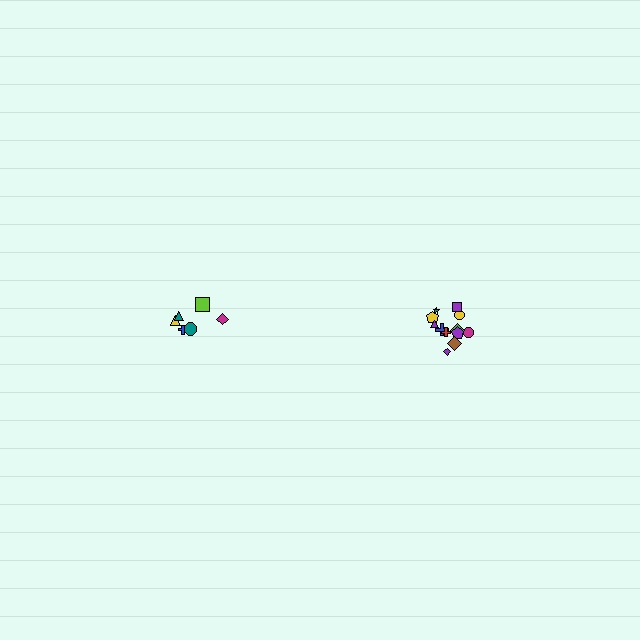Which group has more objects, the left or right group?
The right group.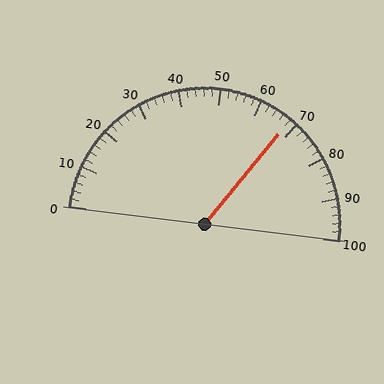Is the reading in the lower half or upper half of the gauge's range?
The reading is in the upper half of the range (0 to 100).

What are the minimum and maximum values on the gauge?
The gauge ranges from 0 to 100.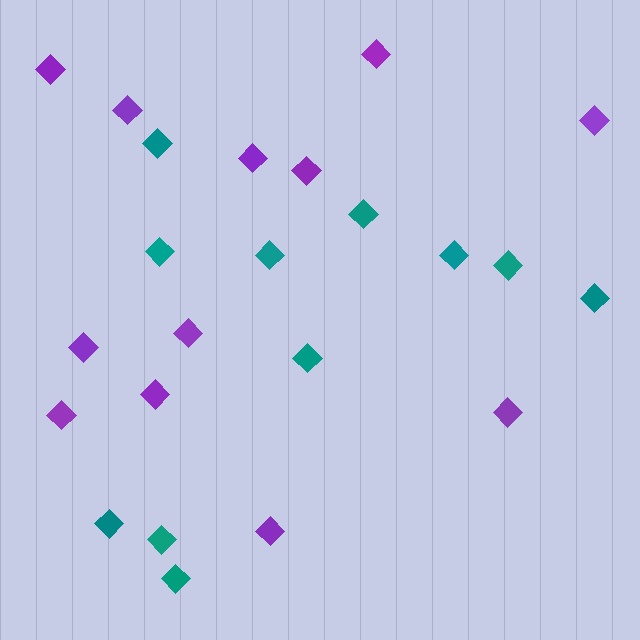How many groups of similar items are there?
There are 2 groups: one group of teal diamonds (11) and one group of purple diamonds (12).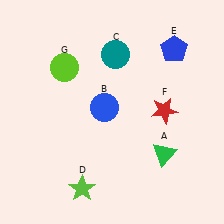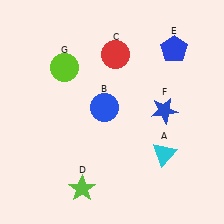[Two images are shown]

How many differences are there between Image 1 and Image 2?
There are 3 differences between the two images.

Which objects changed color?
A changed from green to cyan. C changed from teal to red. F changed from red to blue.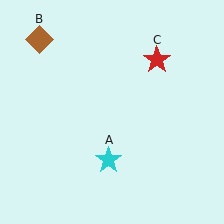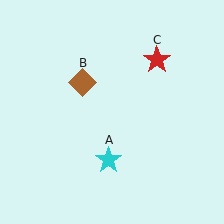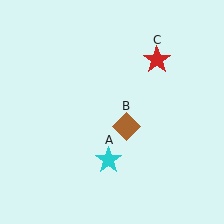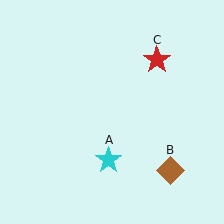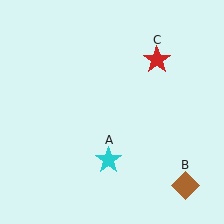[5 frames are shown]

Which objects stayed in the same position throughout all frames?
Cyan star (object A) and red star (object C) remained stationary.